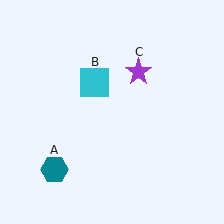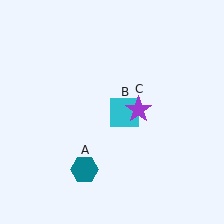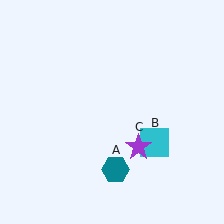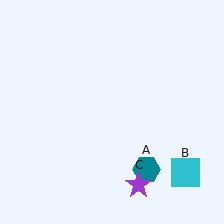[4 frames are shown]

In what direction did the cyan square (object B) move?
The cyan square (object B) moved down and to the right.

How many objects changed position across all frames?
3 objects changed position: teal hexagon (object A), cyan square (object B), purple star (object C).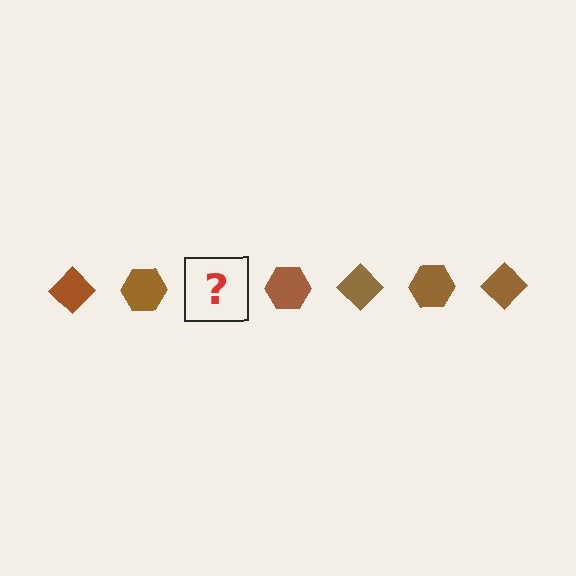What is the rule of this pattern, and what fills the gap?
The rule is that the pattern cycles through diamond, hexagon shapes in brown. The gap should be filled with a brown diamond.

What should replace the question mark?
The question mark should be replaced with a brown diamond.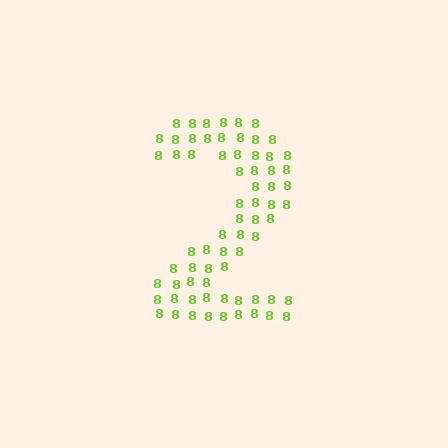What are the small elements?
The small elements are digit 8's.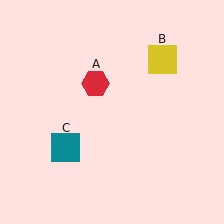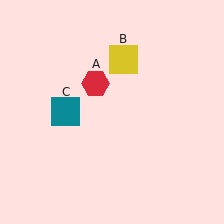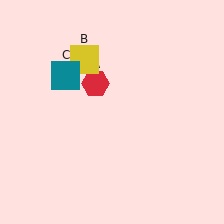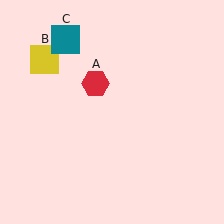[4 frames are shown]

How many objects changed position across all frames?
2 objects changed position: yellow square (object B), teal square (object C).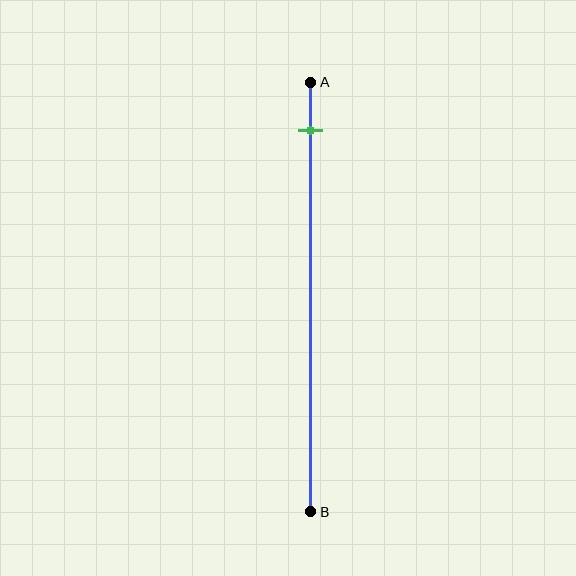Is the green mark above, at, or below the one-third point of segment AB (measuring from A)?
The green mark is above the one-third point of segment AB.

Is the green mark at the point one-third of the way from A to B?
No, the mark is at about 10% from A, not at the 33% one-third point.